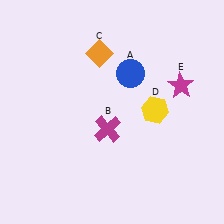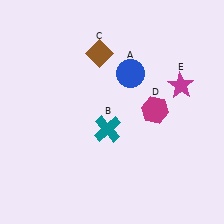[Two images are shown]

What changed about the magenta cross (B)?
In Image 1, B is magenta. In Image 2, it changed to teal.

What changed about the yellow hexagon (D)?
In Image 1, D is yellow. In Image 2, it changed to magenta.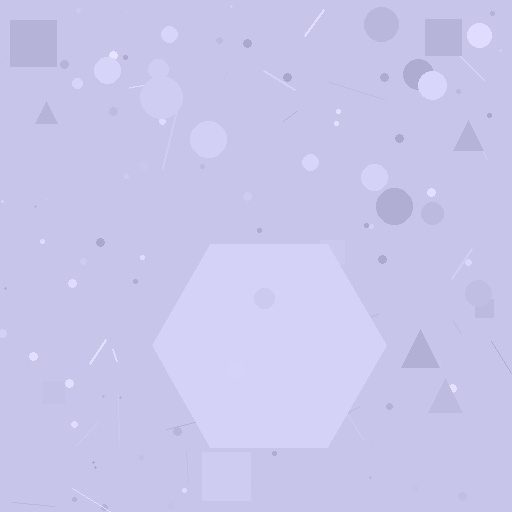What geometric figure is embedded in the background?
A hexagon is embedded in the background.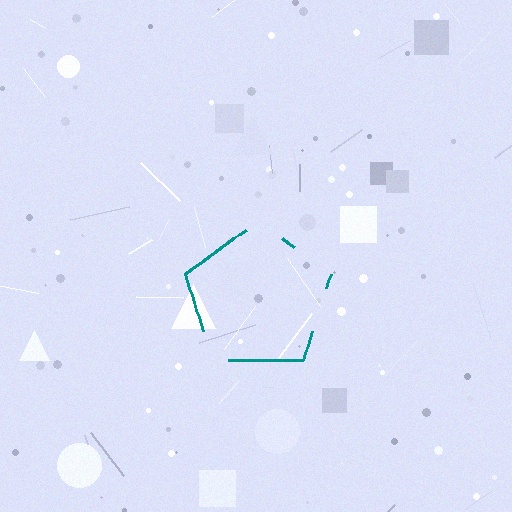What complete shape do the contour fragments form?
The contour fragments form a pentagon.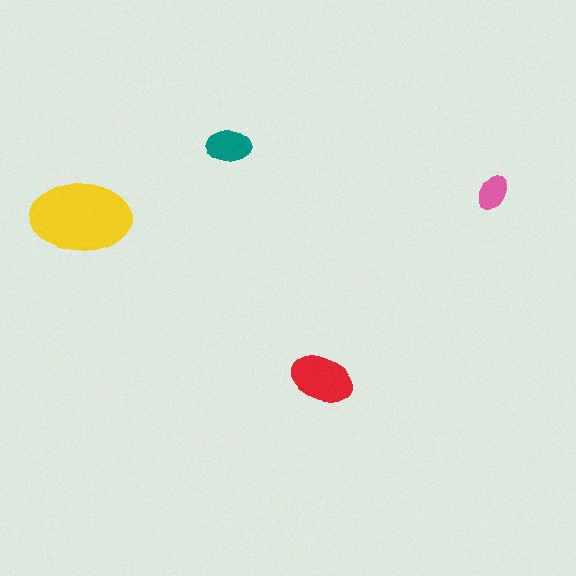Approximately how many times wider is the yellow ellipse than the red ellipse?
About 1.5 times wider.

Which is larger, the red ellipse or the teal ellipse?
The red one.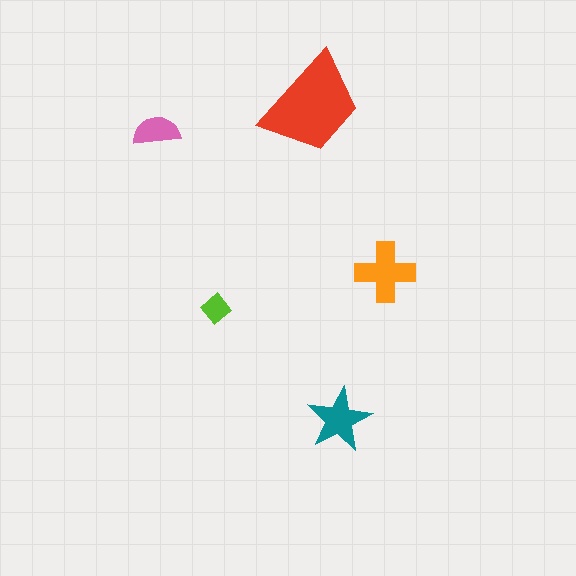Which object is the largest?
The red trapezoid.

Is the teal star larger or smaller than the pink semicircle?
Larger.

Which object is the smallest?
The lime diamond.